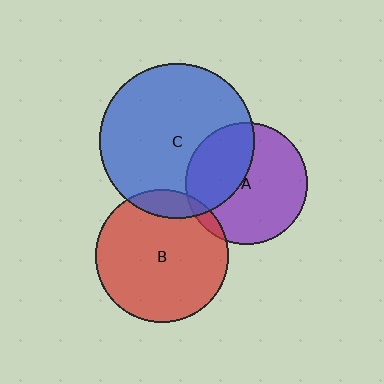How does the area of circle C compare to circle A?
Approximately 1.6 times.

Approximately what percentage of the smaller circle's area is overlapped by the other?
Approximately 40%.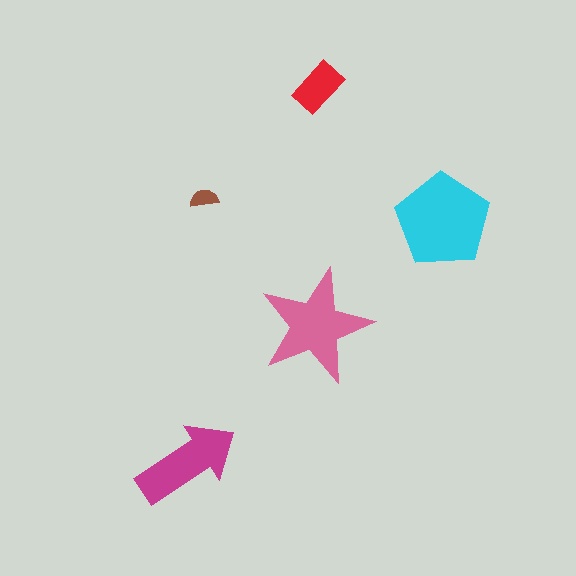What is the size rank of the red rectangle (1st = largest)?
4th.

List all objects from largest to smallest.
The cyan pentagon, the pink star, the magenta arrow, the red rectangle, the brown semicircle.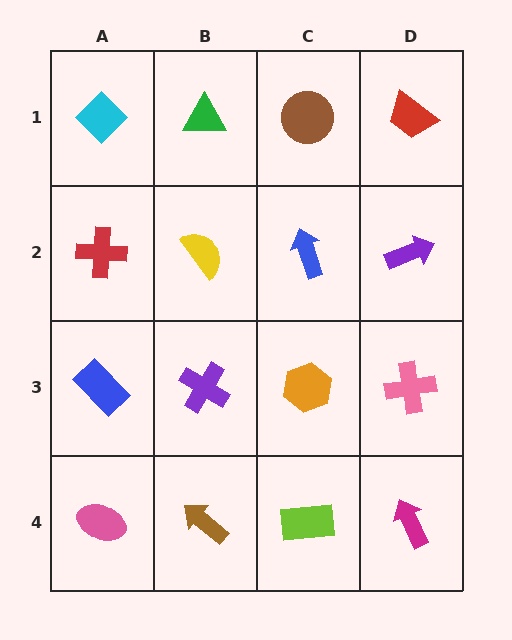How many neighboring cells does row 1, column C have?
3.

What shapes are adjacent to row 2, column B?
A green triangle (row 1, column B), a purple cross (row 3, column B), a red cross (row 2, column A), a blue arrow (row 2, column C).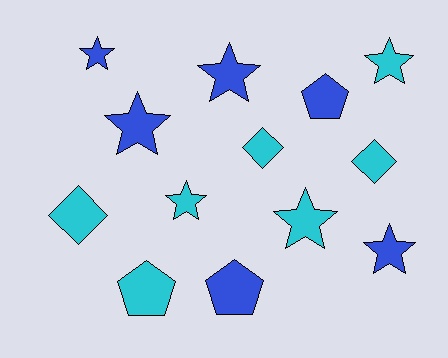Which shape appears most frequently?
Star, with 7 objects.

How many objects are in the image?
There are 13 objects.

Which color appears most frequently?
Cyan, with 7 objects.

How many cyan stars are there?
There are 3 cyan stars.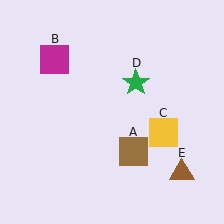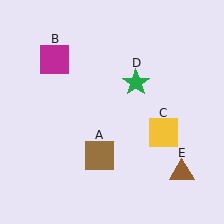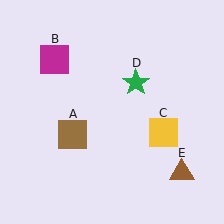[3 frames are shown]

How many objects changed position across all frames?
1 object changed position: brown square (object A).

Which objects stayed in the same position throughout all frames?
Magenta square (object B) and yellow square (object C) and green star (object D) and brown triangle (object E) remained stationary.